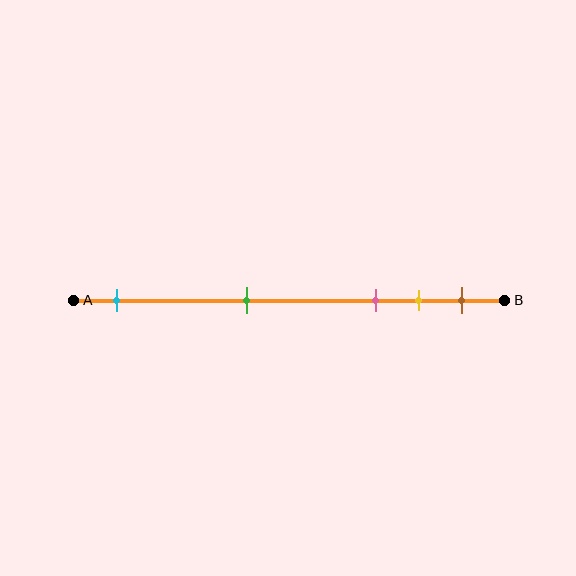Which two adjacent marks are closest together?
The yellow and brown marks are the closest adjacent pair.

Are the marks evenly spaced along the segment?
No, the marks are not evenly spaced.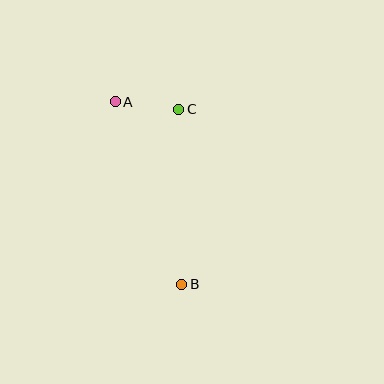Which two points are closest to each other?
Points A and C are closest to each other.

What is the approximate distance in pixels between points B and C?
The distance between B and C is approximately 175 pixels.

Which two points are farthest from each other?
Points A and B are farthest from each other.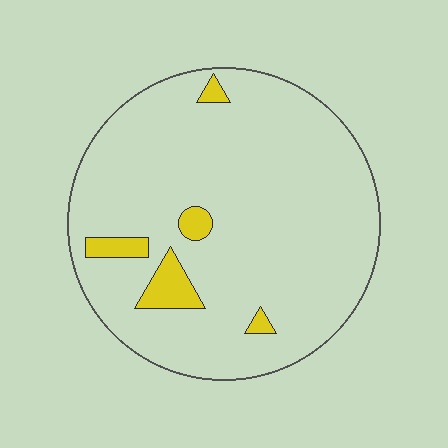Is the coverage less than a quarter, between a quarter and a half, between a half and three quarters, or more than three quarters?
Less than a quarter.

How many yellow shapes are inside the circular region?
5.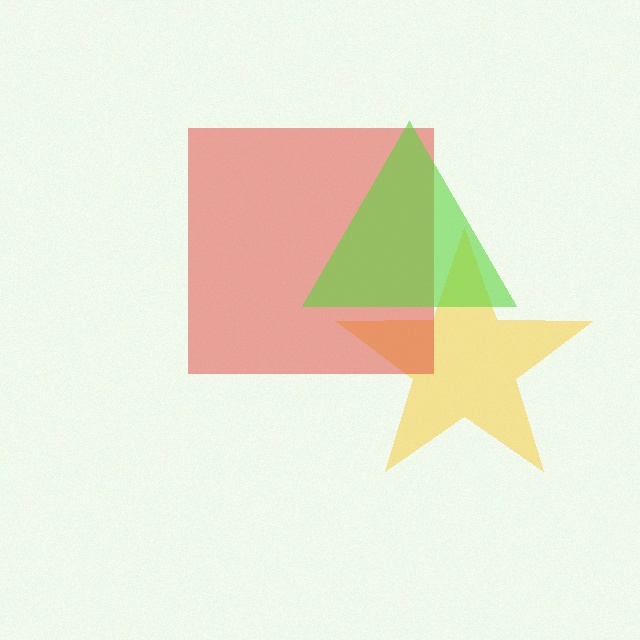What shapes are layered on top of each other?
The layered shapes are: a yellow star, a red square, a lime triangle.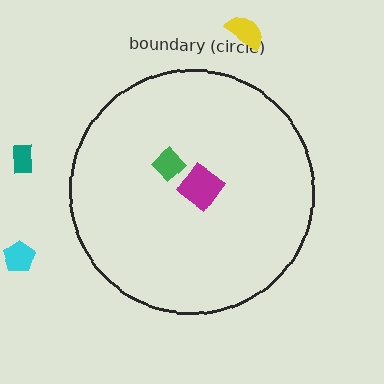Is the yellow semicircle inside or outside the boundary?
Outside.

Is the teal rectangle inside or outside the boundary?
Outside.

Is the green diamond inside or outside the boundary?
Inside.